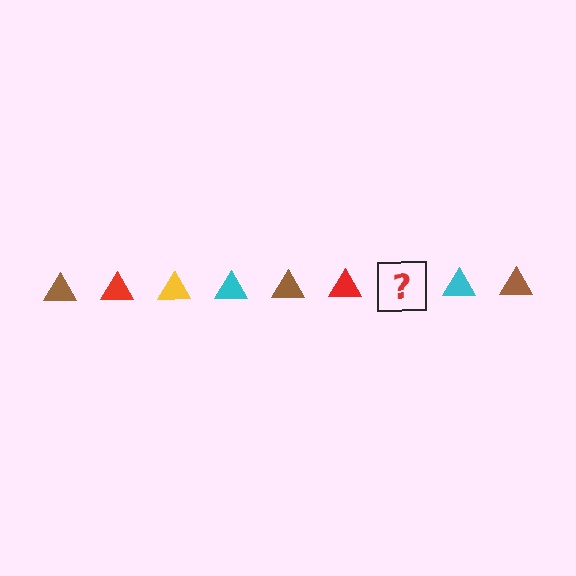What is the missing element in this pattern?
The missing element is a yellow triangle.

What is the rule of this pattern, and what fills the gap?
The rule is that the pattern cycles through brown, red, yellow, cyan triangles. The gap should be filled with a yellow triangle.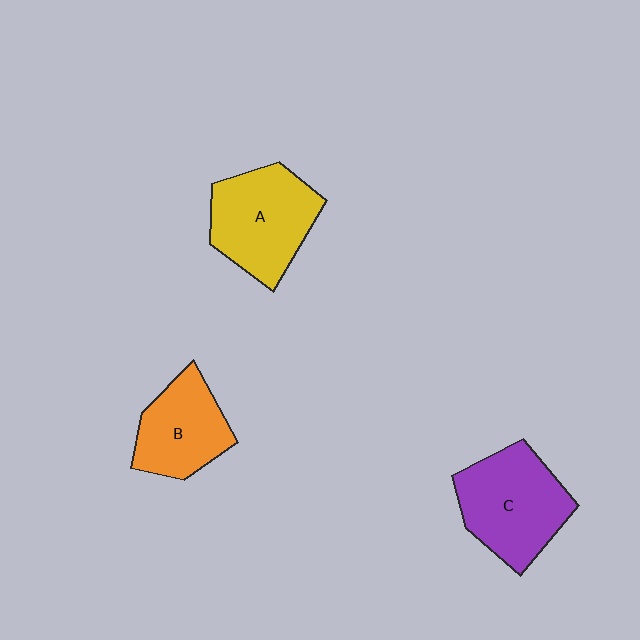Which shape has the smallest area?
Shape B (orange).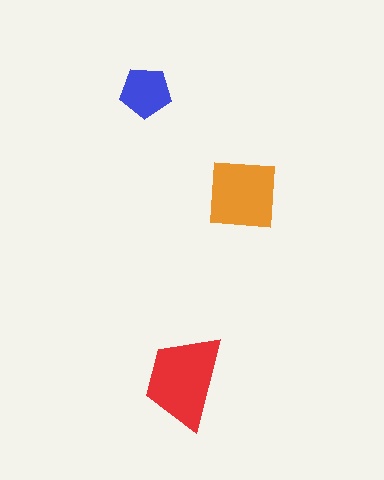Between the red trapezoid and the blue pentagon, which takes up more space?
The red trapezoid.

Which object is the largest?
The red trapezoid.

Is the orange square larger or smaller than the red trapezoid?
Smaller.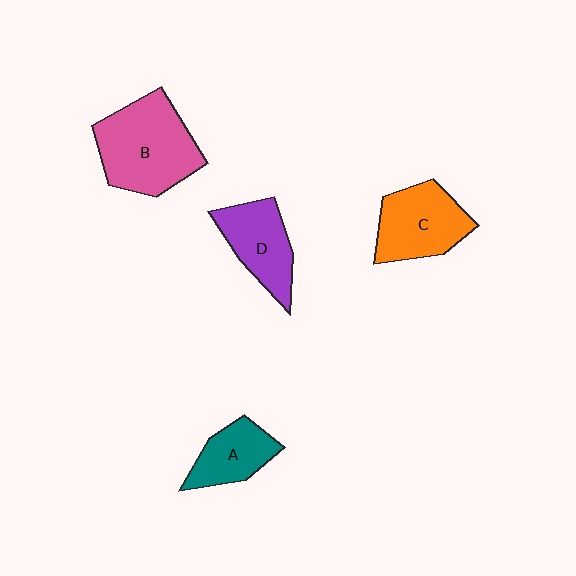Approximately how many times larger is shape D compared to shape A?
Approximately 1.2 times.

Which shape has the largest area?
Shape B (pink).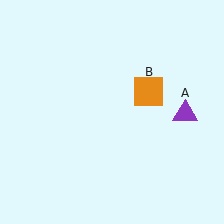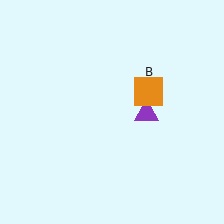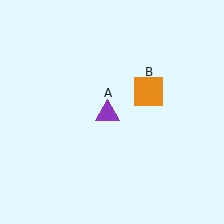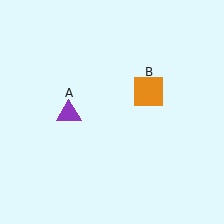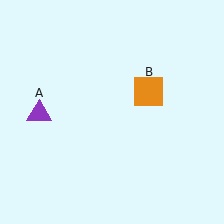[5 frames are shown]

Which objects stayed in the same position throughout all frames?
Orange square (object B) remained stationary.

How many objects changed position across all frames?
1 object changed position: purple triangle (object A).